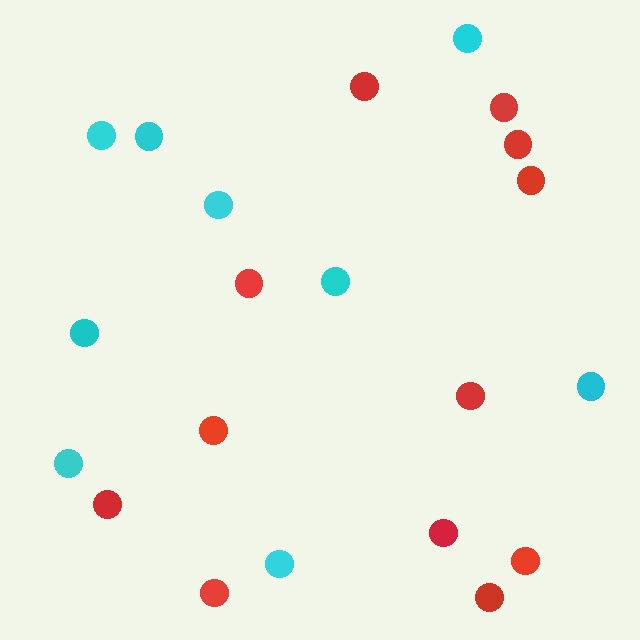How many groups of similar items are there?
There are 2 groups: one group of red circles (12) and one group of cyan circles (9).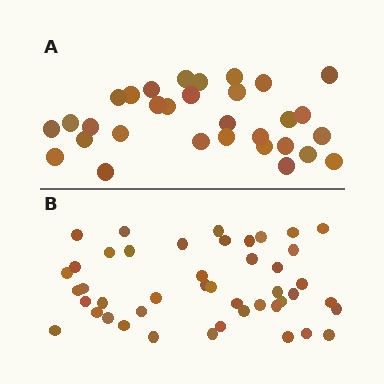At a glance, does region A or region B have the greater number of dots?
Region B (the bottom region) has more dots.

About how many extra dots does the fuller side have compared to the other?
Region B has approximately 15 more dots than region A.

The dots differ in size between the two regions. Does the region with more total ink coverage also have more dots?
No. Region A has more total ink coverage because its dots are larger, but region B actually contains more individual dots. Total area can be misleading — the number of items is what matters here.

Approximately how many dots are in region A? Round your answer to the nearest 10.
About 30 dots. (The exact count is 31, which rounds to 30.)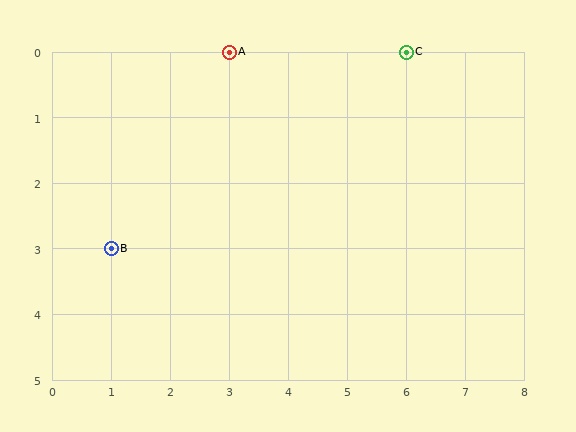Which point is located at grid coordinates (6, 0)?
Point C is at (6, 0).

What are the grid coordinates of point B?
Point B is at grid coordinates (1, 3).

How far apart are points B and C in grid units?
Points B and C are 5 columns and 3 rows apart (about 5.8 grid units diagonally).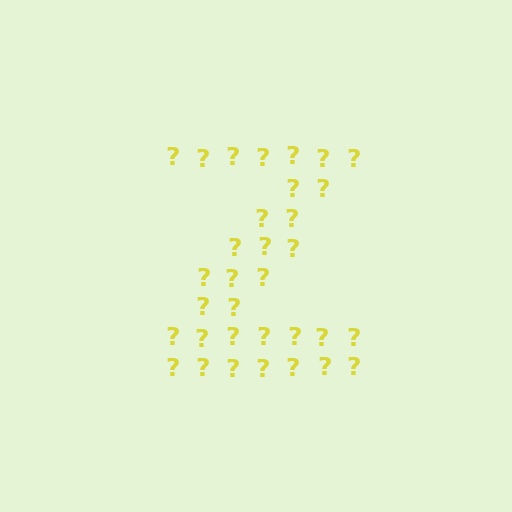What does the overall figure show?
The overall figure shows the letter Z.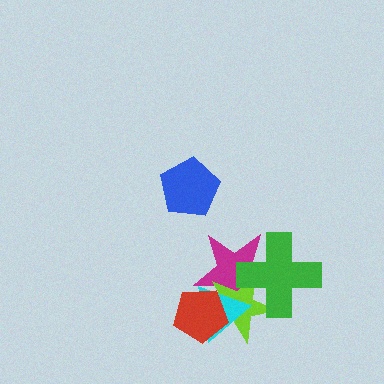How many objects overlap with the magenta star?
4 objects overlap with the magenta star.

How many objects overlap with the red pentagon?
3 objects overlap with the red pentagon.